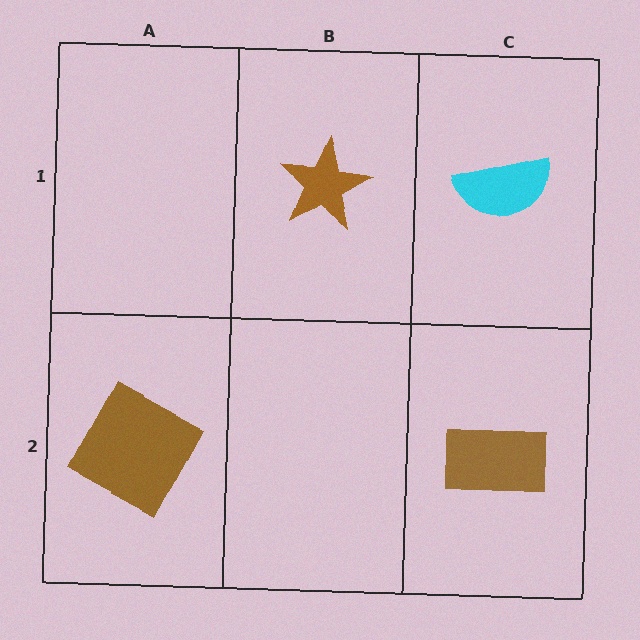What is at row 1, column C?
A cyan semicircle.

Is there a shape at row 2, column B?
No, that cell is empty.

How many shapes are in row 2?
2 shapes.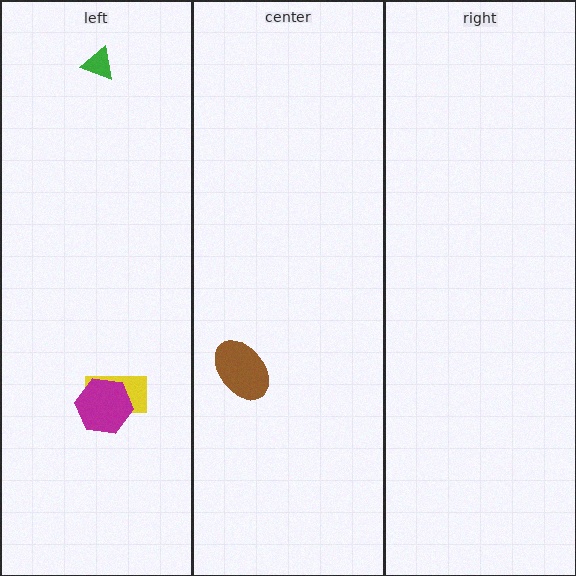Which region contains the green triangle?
The left region.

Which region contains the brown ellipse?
The center region.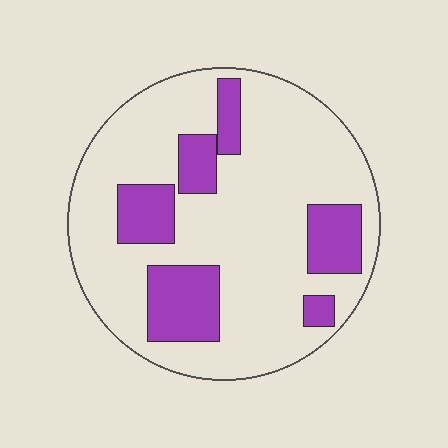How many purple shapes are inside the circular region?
6.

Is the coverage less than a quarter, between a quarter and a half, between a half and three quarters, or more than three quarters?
Less than a quarter.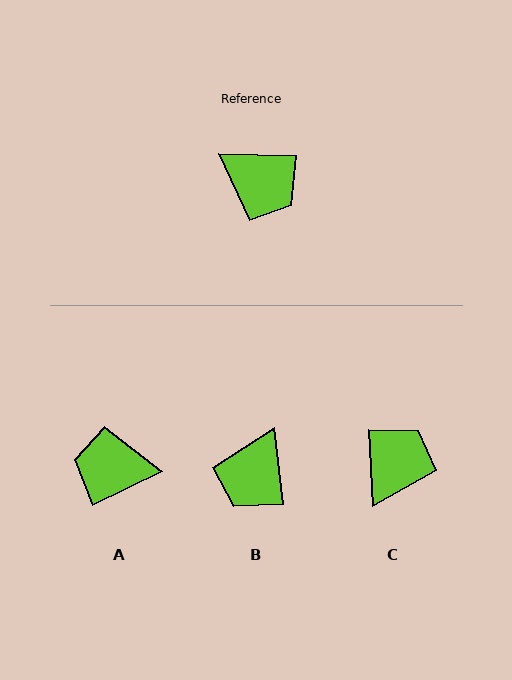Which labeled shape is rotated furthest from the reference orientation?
A, about 153 degrees away.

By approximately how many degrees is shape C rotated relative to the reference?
Approximately 95 degrees counter-clockwise.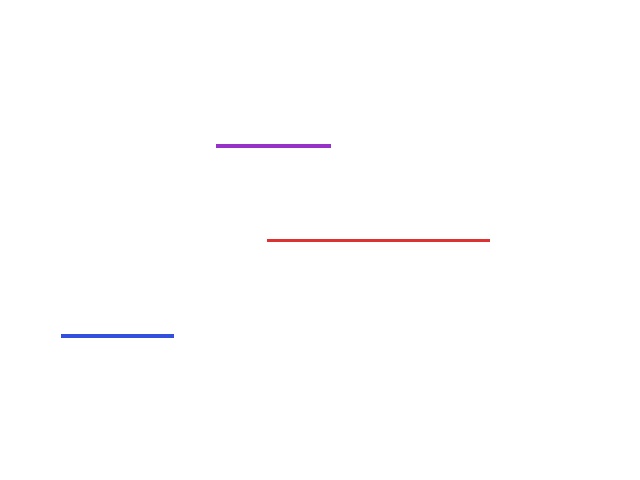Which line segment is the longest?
The red line is the longest at approximately 222 pixels.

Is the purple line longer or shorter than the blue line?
The purple line is longer than the blue line.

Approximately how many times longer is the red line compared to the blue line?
The red line is approximately 2.0 times the length of the blue line.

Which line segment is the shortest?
The blue line is the shortest at approximately 112 pixels.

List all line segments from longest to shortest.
From longest to shortest: red, purple, blue.